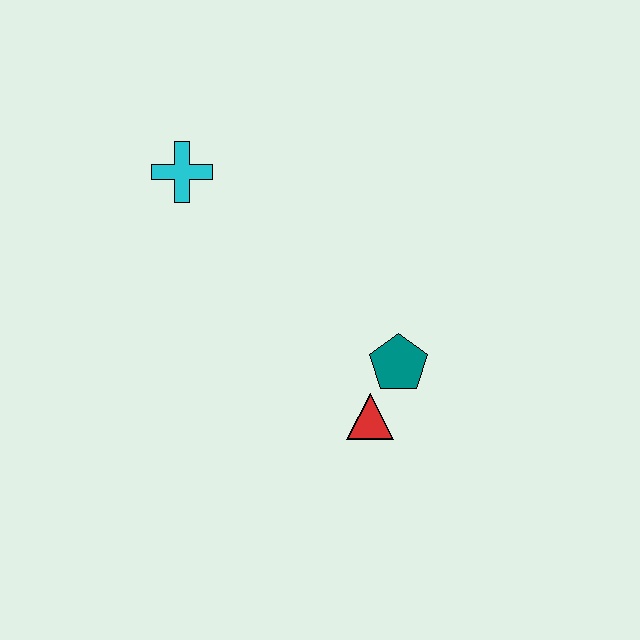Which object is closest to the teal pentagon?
The red triangle is closest to the teal pentagon.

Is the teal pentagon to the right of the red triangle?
Yes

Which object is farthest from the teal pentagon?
The cyan cross is farthest from the teal pentagon.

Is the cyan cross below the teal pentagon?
No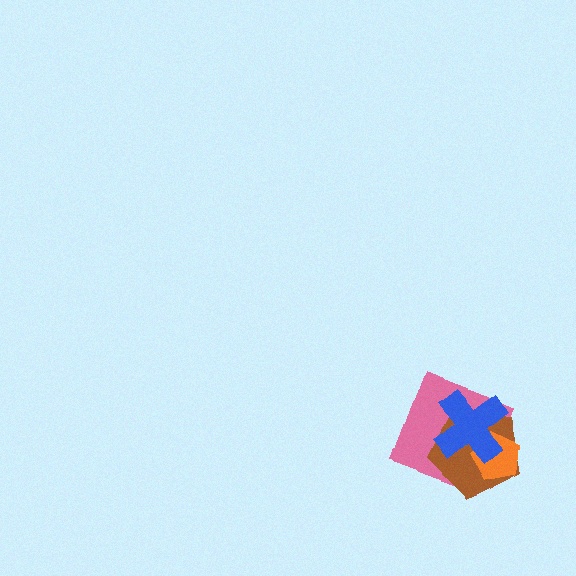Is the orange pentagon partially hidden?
Yes, it is partially covered by another shape.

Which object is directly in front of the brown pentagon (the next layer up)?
The orange pentagon is directly in front of the brown pentagon.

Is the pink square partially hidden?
Yes, it is partially covered by another shape.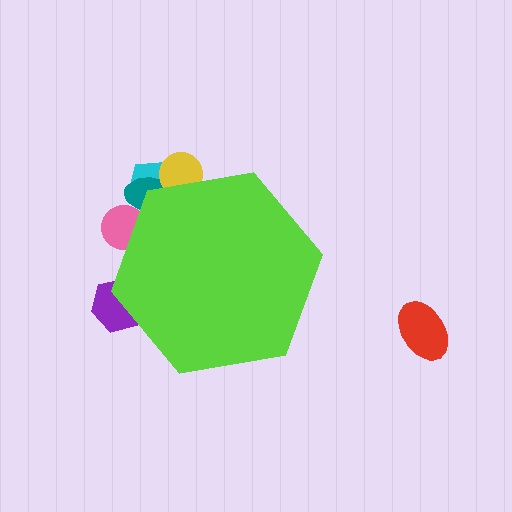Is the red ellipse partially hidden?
No, the red ellipse is fully visible.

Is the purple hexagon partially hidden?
Yes, the purple hexagon is partially hidden behind the lime hexagon.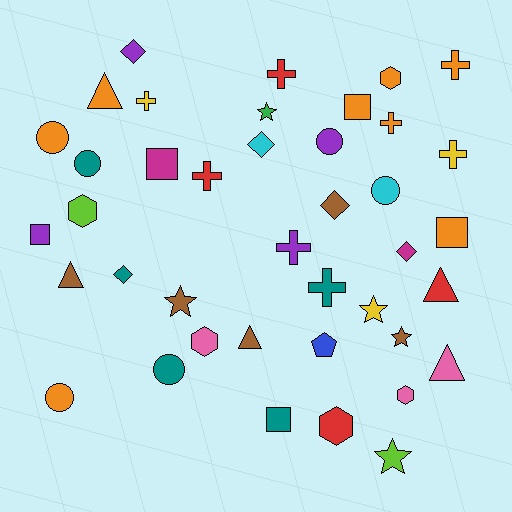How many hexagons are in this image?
There are 5 hexagons.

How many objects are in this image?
There are 40 objects.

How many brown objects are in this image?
There are 5 brown objects.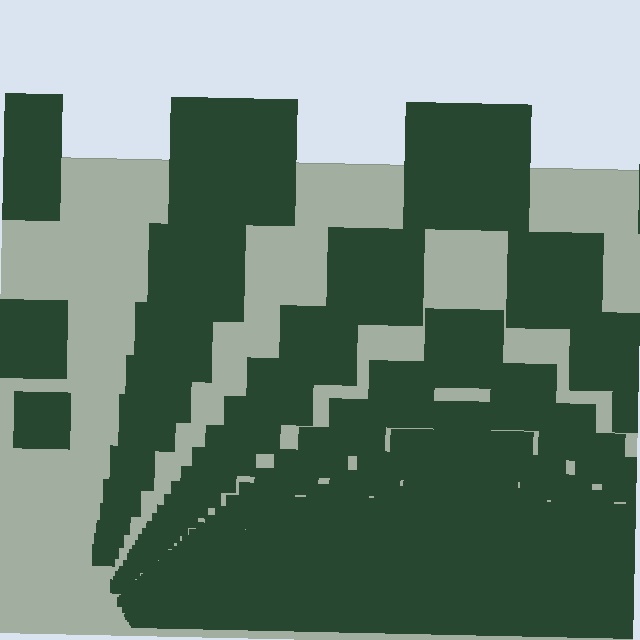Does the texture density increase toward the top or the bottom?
Density increases toward the bottom.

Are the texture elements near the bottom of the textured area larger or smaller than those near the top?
Smaller. The gradient is inverted — elements near the bottom are smaller and denser.